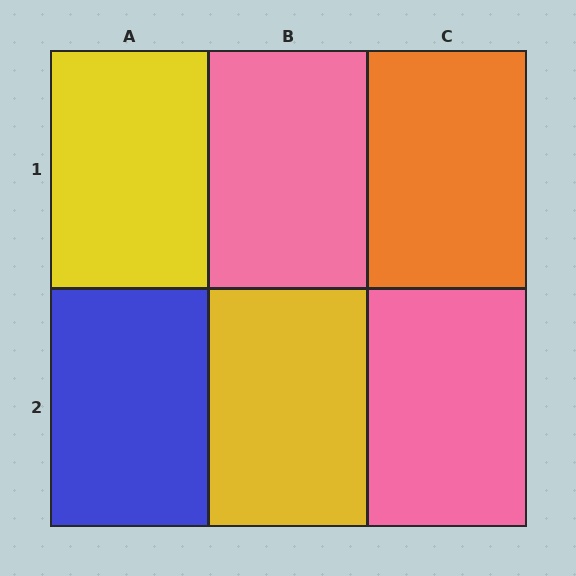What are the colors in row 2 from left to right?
Blue, yellow, pink.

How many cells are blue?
1 cell is blue.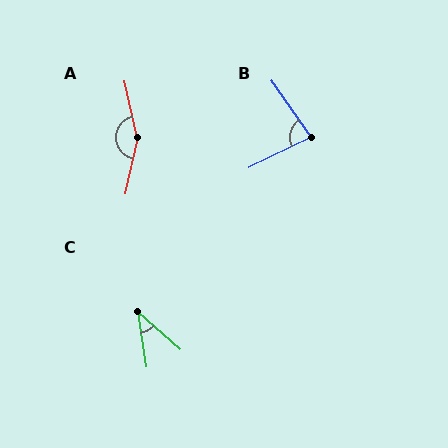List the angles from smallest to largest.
C (41°), B (81°), A (156°).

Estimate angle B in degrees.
Approximately 81 degrees.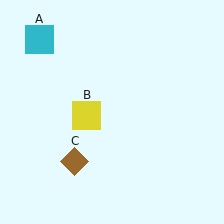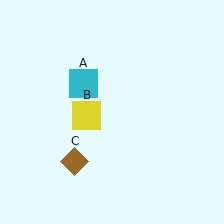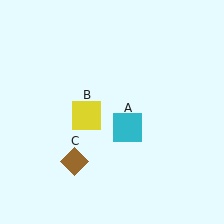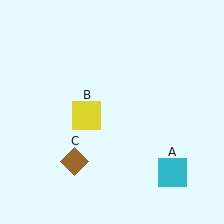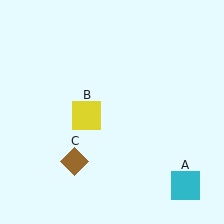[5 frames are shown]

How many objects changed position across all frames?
1 object changed position: cyan square (object A).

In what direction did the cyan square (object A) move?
The cyan square (object A) moved down and to the right.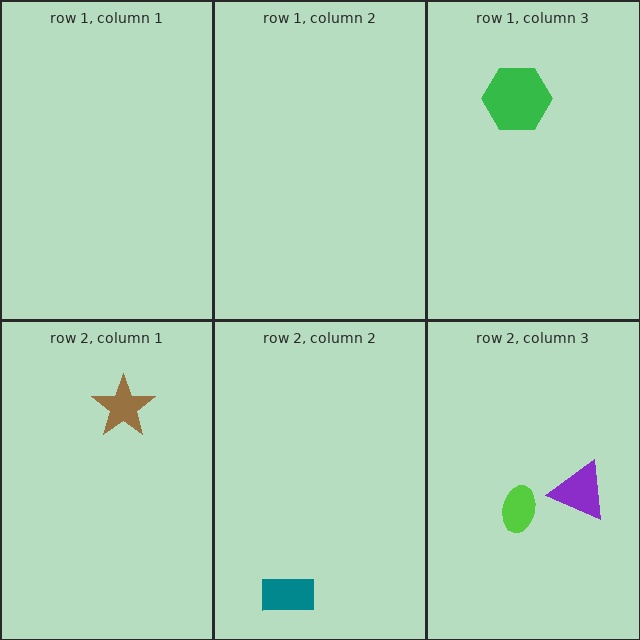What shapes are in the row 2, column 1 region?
The brown star.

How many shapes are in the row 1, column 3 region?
1.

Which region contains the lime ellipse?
The row 2, column 3 region.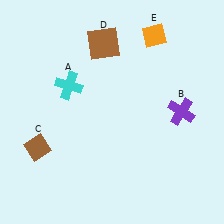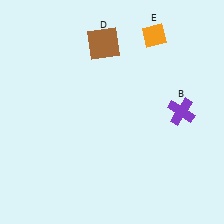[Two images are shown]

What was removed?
The brown diamond (C), the cyan cross (A) were removed in Image 2.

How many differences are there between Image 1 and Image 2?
There are 2 differences between the two images.